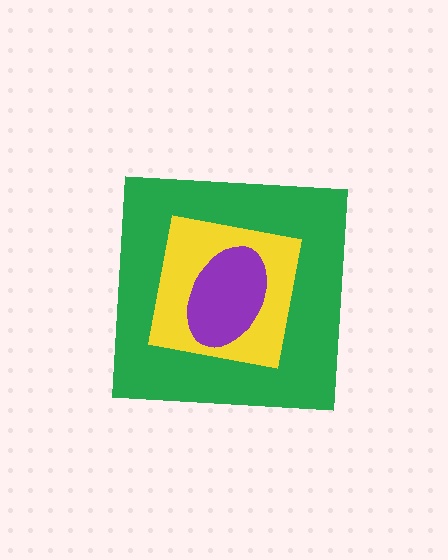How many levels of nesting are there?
3.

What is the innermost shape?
The purple ellipse.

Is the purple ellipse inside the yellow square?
Yes.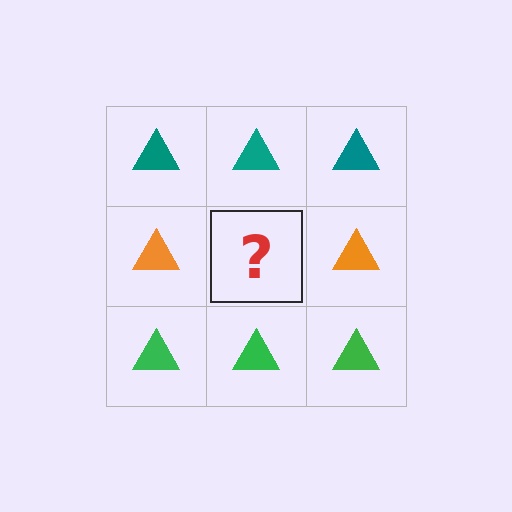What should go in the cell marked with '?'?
The missing cell should contain an orange triangle.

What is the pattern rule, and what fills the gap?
The rule is that each row has a consistent color. The gap should be filled with an orange triangle.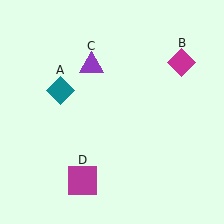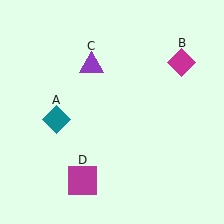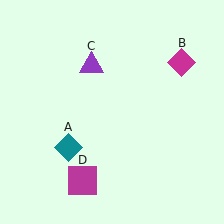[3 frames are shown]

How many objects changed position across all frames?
1 object changed position: teal diamond (object A).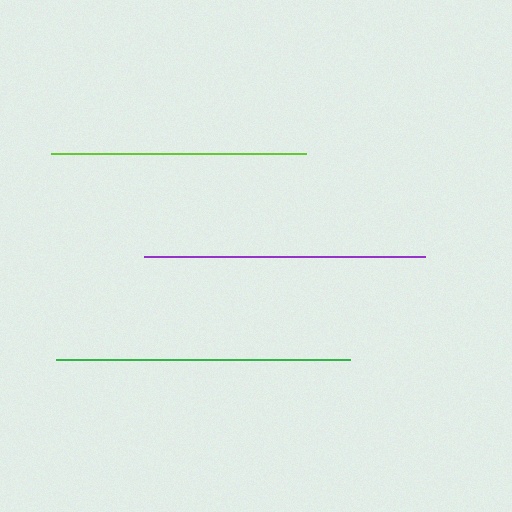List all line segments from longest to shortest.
From longest to shortest: green, purple, lime.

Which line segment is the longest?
The green line is the longest at approximately 294 pixels.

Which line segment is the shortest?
The lime line is the shortest at approximately 256 pixels.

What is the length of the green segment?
The green segment is approximately 294 pixels long.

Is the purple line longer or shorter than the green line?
The green line is longer than the purple line.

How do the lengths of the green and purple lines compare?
The green and purple lines are approximately the same length.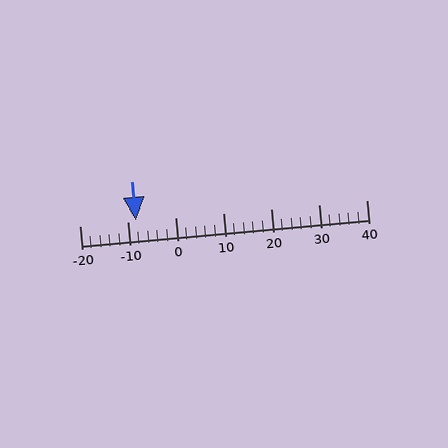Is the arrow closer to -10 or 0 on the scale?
The arrow is closer to -10.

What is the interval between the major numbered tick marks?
The major tick marks are spaced 10 units apart.